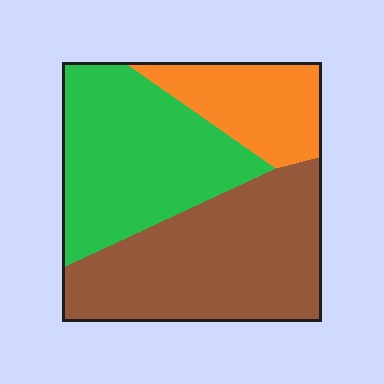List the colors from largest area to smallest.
From largest to smallest: brown, green, orange.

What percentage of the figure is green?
Green takes up about three eighths (3/8) of the figure.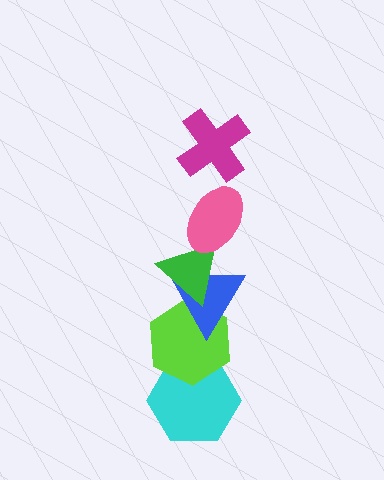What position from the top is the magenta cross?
The magenta cross is 1st from the top.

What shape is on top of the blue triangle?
The green triangle is on top of the blue triangle.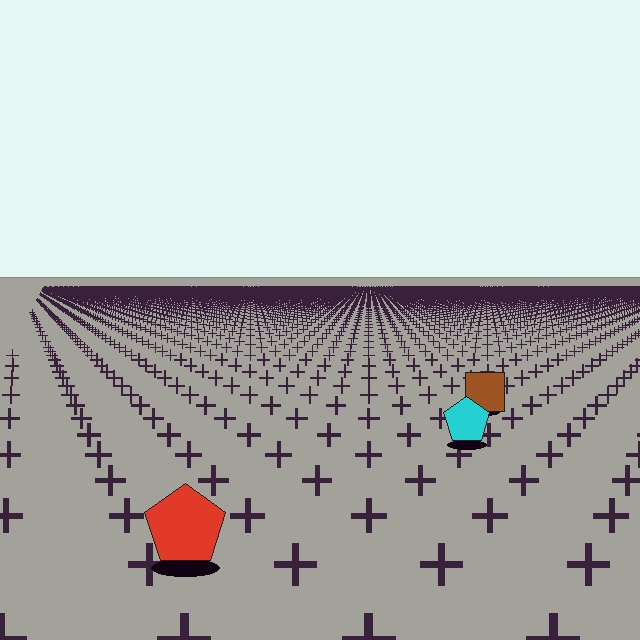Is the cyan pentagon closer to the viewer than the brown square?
Yes. The cyan pentagon is closer — you can tell from the texture gradient: the ground texture is coarser near it.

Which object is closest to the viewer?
The red pentagon is closest. The texture marks near it are larger and more spread out.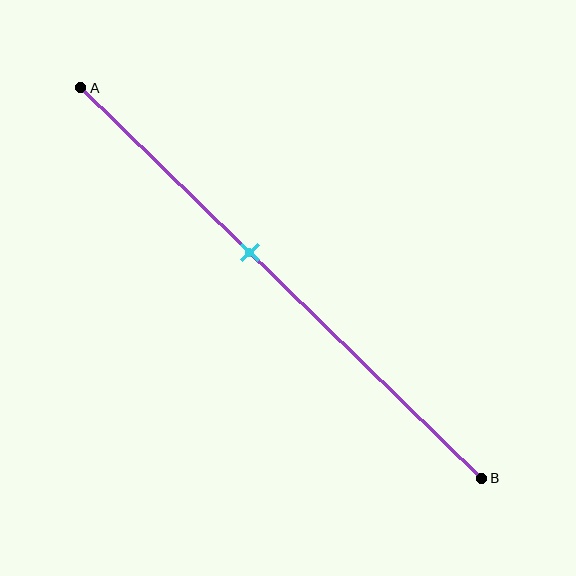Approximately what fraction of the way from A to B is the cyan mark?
The cyan mark is approximately 40% of the way from A to B.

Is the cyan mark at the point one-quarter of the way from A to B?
No, the mark is at about 40% from A, not at the 25% one-quarter point.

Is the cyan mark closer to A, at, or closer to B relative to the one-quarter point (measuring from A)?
The cyan mark is closer to point B than the one-quarter point of segment AB.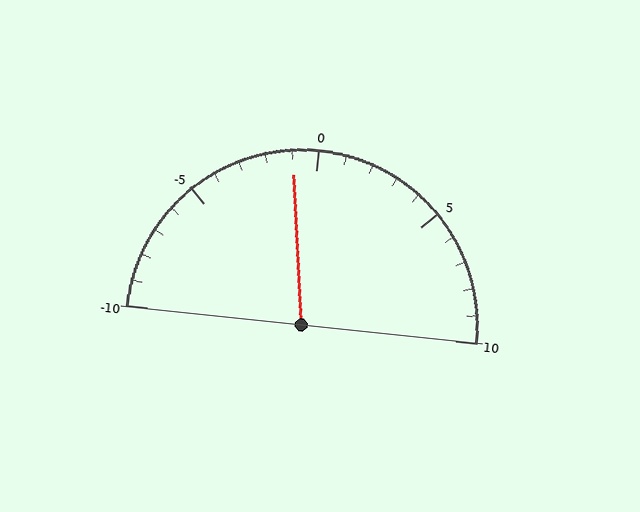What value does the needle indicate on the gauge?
The needle indicates approximately -1.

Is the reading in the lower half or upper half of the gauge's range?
The reading is in the lower half of the range (-10 to 10).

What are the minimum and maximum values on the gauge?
The gauge ranges from -10 to 10.